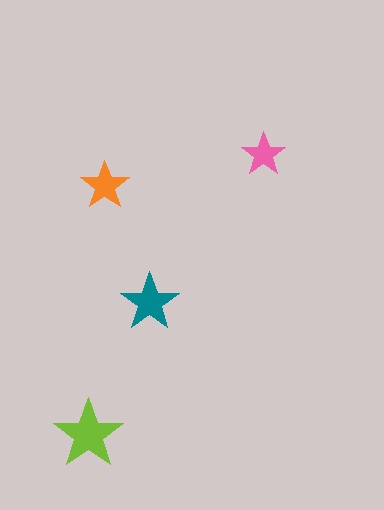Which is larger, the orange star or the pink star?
The orange one.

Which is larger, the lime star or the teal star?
The lime one.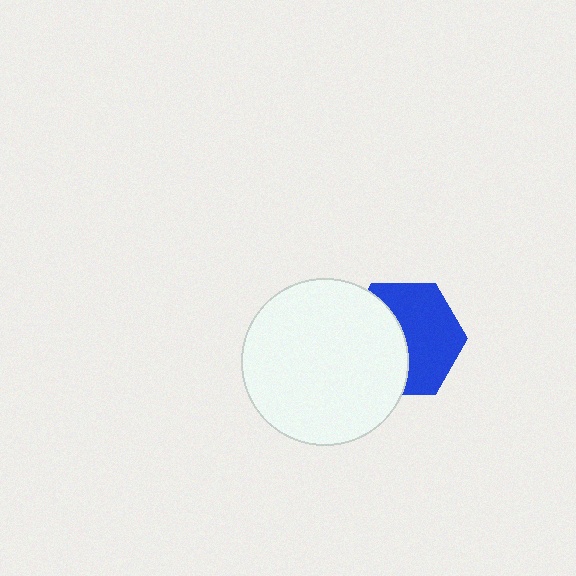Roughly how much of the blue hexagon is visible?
About half of it is visible (roughly 55%).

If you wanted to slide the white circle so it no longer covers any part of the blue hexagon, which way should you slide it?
Slide it left — that is the most direct way to separate the two shapes.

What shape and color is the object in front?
The object in front is a white circle.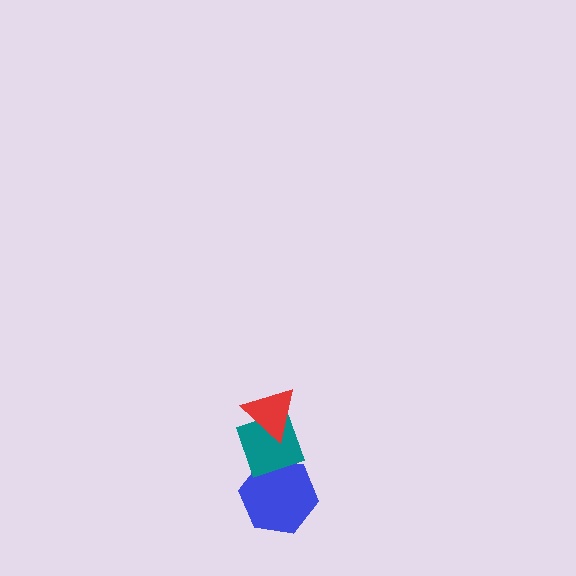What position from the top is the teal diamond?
The teal diamond is 2nd from the top.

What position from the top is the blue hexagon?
The blue hexagon is 3rd from the top.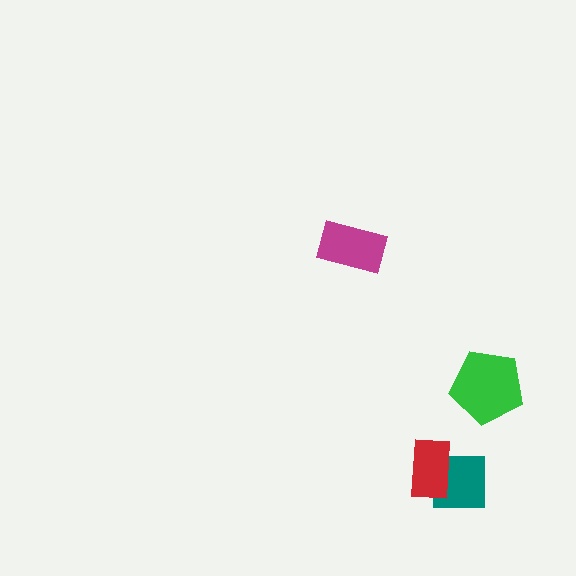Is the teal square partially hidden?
Yes, it is partially covered by another shape.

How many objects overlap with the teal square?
1 object overlaps with the teal square.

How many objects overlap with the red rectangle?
1 object overlaps with the red rectangle.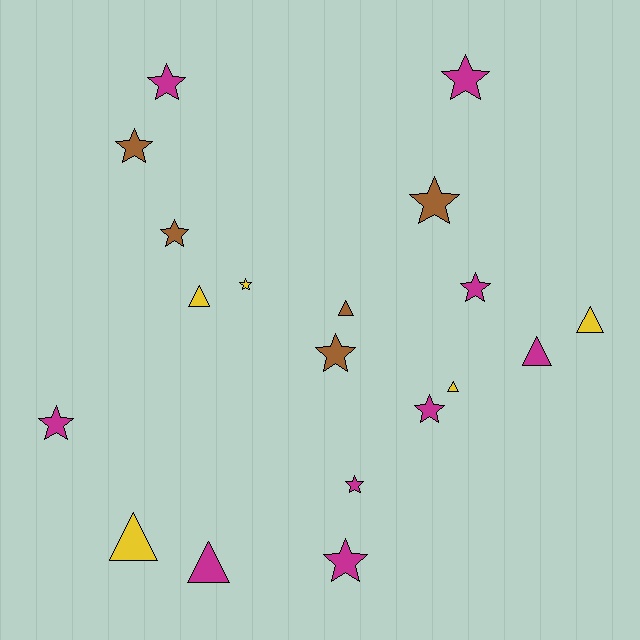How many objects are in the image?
There are 19 objects.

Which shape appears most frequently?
Star, with 12 objects.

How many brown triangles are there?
There is 1 brown triangle.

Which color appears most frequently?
Magenta, with 9 objects.